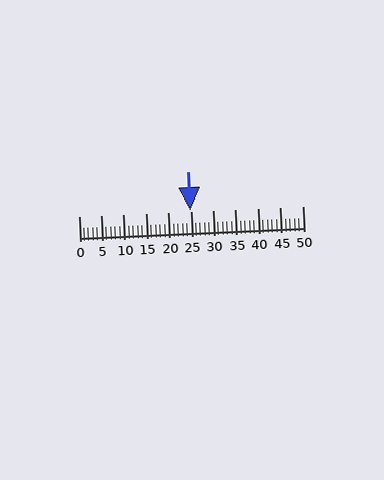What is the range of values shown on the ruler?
The ruler shows values from 0 to 50.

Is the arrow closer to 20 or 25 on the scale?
The arrow is closer to 25.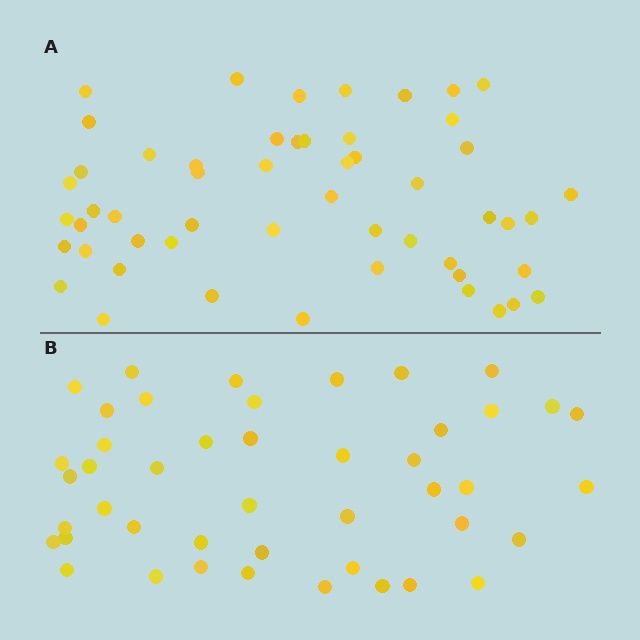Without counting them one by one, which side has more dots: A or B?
Region A (the top region) has more dots.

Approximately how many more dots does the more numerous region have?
Region A has roughly 8 or so more dots than region B.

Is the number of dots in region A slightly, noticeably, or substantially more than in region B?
Region A has only slightly more — the two regions are fairly close. The ratio is roughly 1.2 to 1.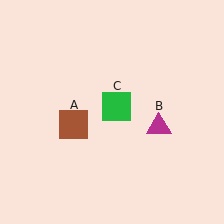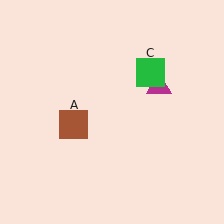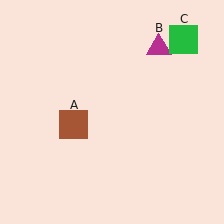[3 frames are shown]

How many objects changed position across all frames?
2 objects changed position: magenta triangle (object B), green square (object C).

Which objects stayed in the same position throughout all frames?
Brown square (object A) remained stationary.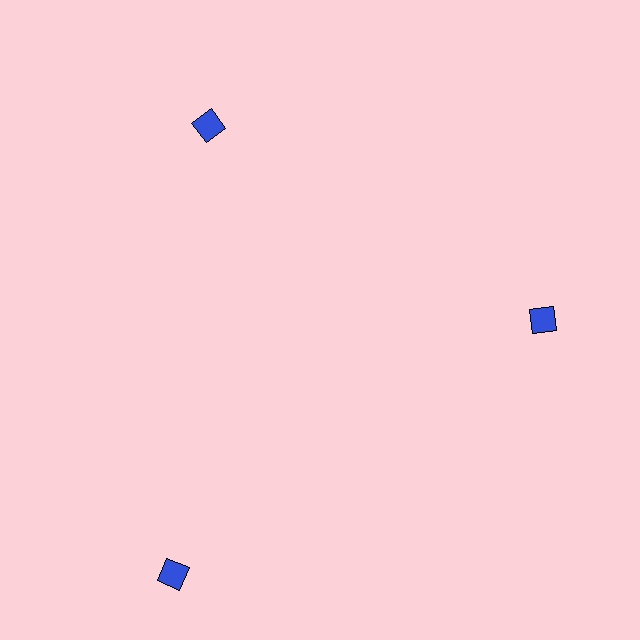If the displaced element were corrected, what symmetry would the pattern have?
It would have 3-fold rotational symmetry — the pattern would map onto itself every 120 degrees.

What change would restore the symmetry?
The symmetry would be restored by moving it inward, back onto the ring so that all 3 diamonds sit at equal angles and equal distance from the center.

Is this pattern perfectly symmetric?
No. The 3 blue diamonds are arranged in a ring, but one element near the 7 o'clock position is pushed outward from the center, breaking the 3-fold rotational symmetry.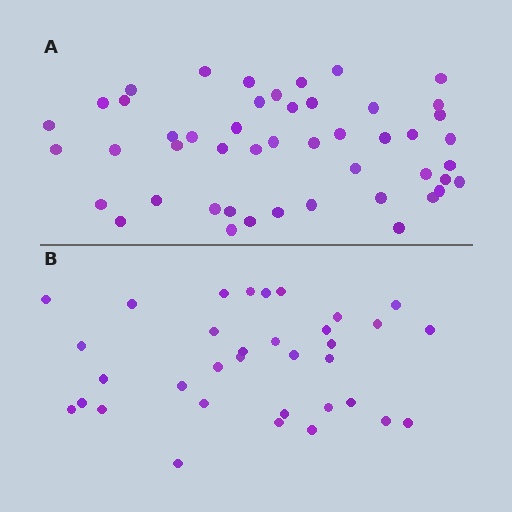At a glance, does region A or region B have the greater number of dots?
Region A (the top region) has more dots.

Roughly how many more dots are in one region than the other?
Region A has approximately 15 more dots than region B.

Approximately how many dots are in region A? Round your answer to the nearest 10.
About 50 dots. (The exact count is 48, which rounds to 50.)